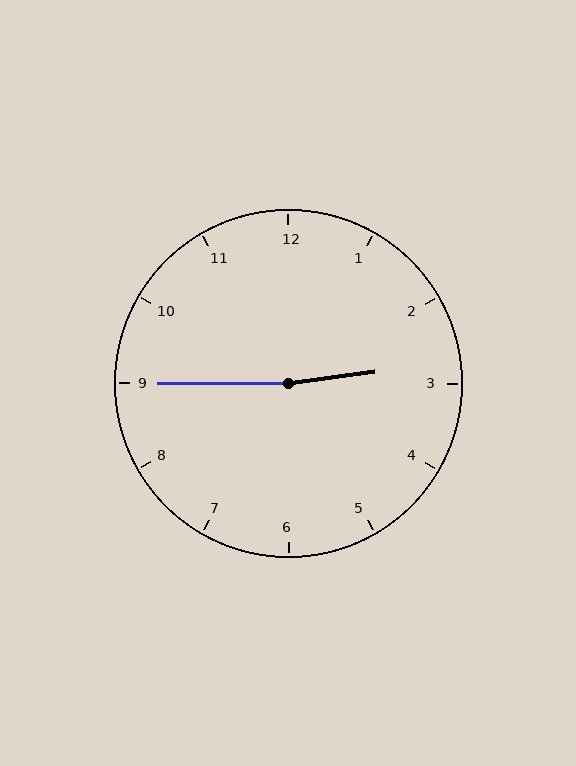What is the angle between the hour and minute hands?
Approximately 172 degrees.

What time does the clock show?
2:45.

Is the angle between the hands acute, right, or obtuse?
It is obtuse.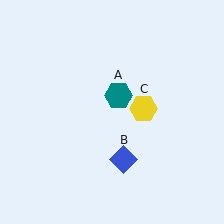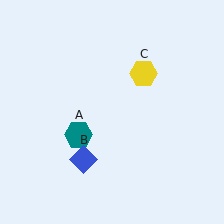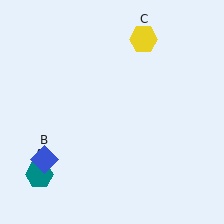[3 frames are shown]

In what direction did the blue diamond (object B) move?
The blue diamond (object B) moved left.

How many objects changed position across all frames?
3 objects changed position: teal hexagon (object A), blue diamond (object B), yellow hexagon (object C).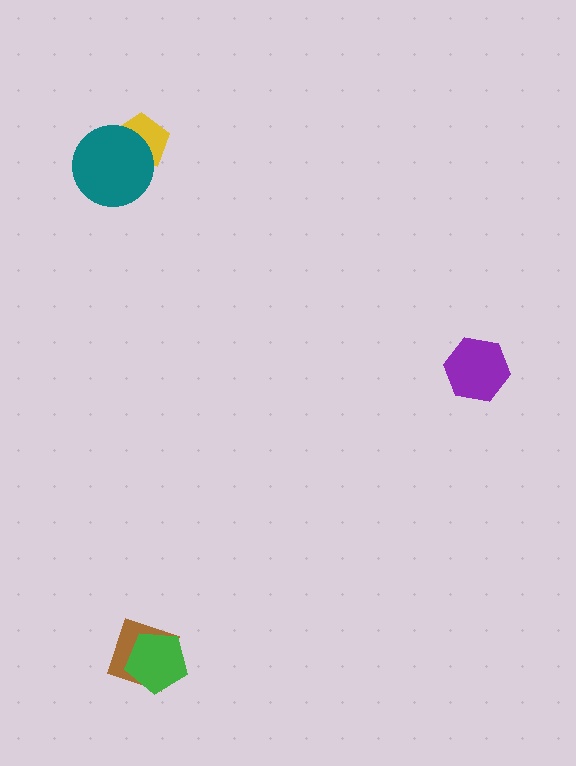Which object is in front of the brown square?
The green pentagon is in front of the brown square.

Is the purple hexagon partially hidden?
No, no other shape covers it.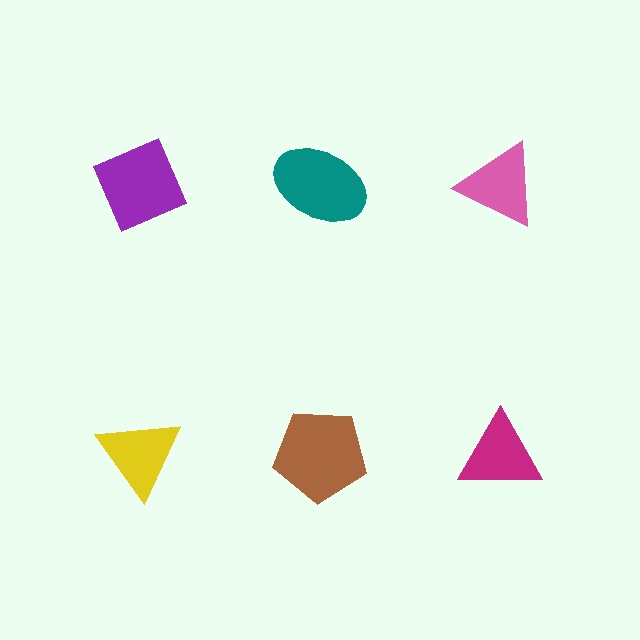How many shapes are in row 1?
3 shapes.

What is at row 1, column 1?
A purple diamond.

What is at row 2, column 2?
A brown pentagon.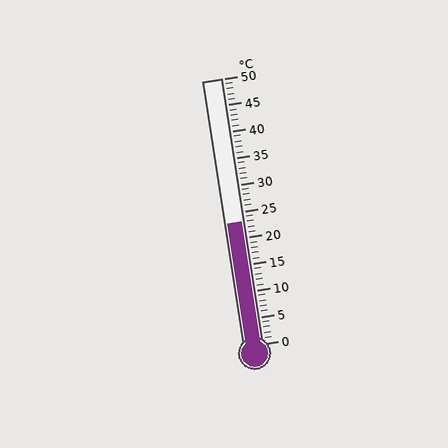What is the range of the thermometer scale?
The thermometer scale ranges from 0°C to 50°C.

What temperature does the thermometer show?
The thermometer shows approximately 23°C.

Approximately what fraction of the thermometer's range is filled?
The thermometer is filled to approximately 45% of its range.